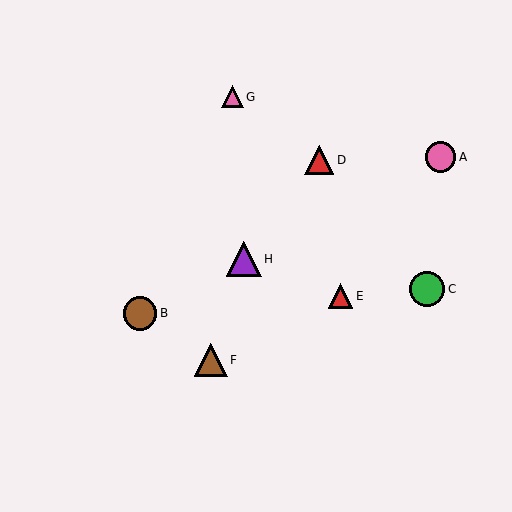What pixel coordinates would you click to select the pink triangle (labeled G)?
Click at (232, 97) to select the pink triangle G.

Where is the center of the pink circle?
The center of the pink circle is at (441, 157).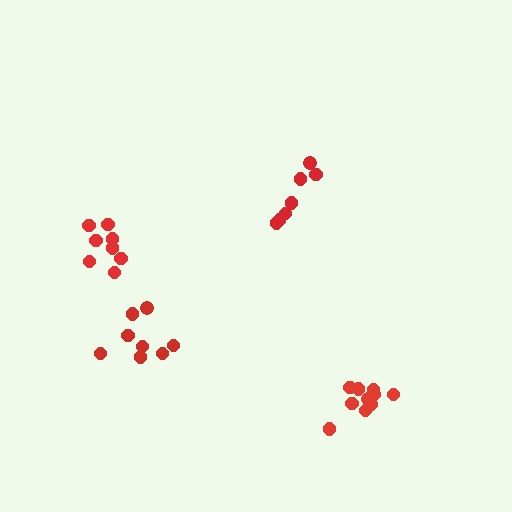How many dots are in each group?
Group 1: 8 dots, Group 2: 7 dots, Group 3: 10 dots, Group 4: 8 dots (33 total).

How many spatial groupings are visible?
There are 4 spatial groupings.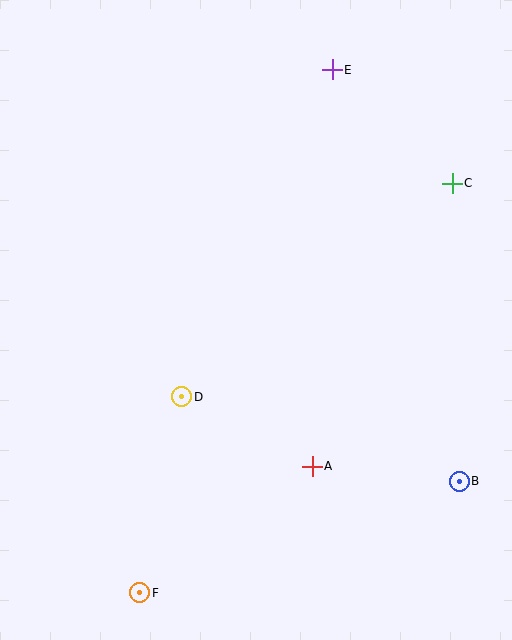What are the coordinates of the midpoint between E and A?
The midpoint between E and A is at (322, 268).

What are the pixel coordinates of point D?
Point D is at (182, 397).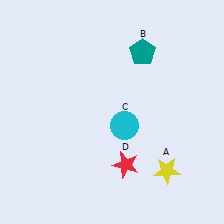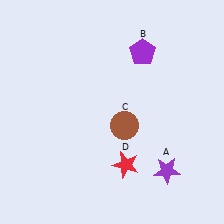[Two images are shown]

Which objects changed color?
A changed from yellow to purple. B changed from teal to purple. C changed from cyan to brown.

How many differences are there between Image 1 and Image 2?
There are 3 differences between the two images.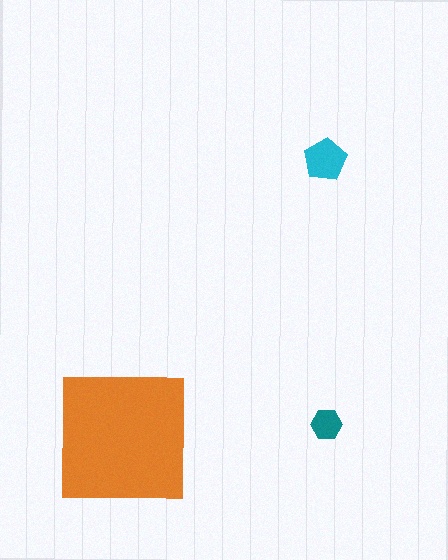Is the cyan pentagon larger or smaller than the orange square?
Smaller.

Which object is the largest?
The orange square.